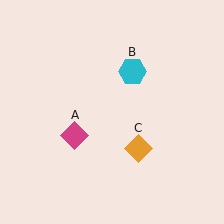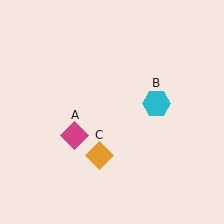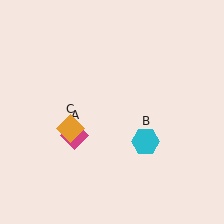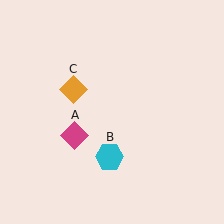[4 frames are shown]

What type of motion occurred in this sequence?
The cyan hexagon (object B), orange diamond (object C) rotated clockwise around the center of the scene.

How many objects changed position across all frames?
2 objects changed position: cyan hexagon (object B), orange diamond (object C).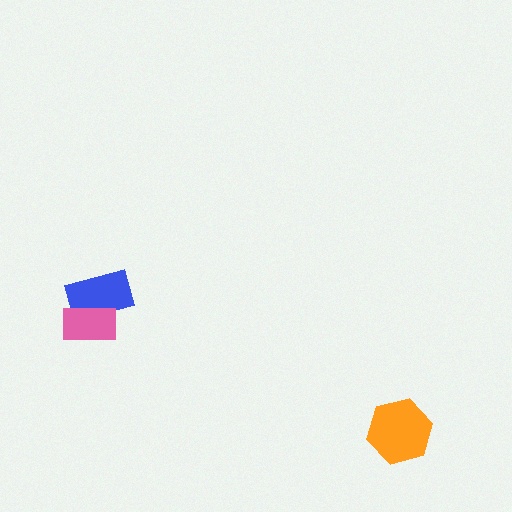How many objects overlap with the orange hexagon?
0 objects overlap with the orange hexagon.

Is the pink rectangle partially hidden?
No, no other shape covers it.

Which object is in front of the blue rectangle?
The pink rectangle is in front of the blue rectangle.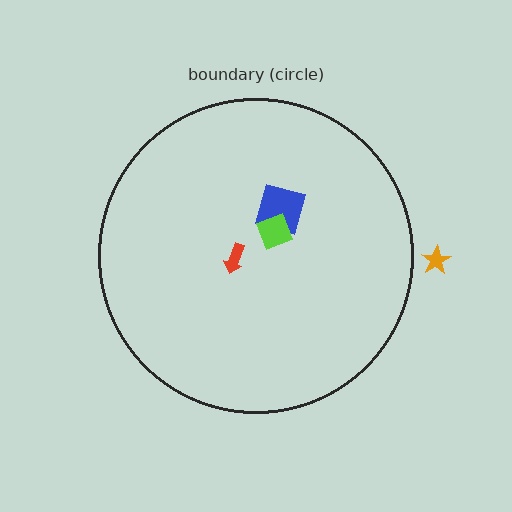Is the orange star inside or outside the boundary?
Outside.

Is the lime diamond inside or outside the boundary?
Inside.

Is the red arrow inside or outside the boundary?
Inside.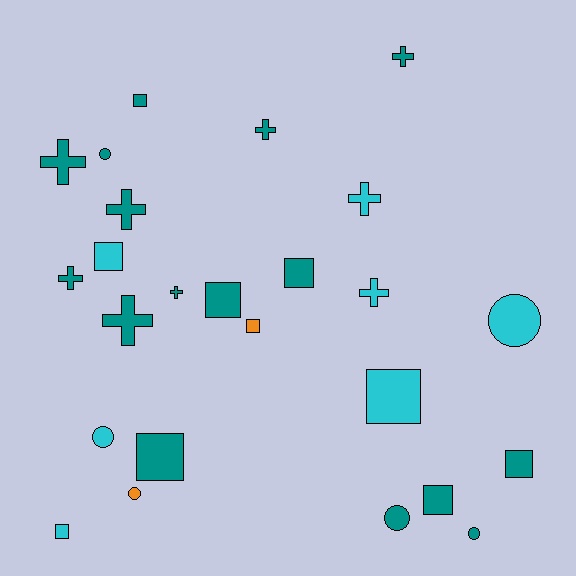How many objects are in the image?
There are 25 objects.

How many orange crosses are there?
There are no orange crosses.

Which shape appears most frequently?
Square, with 10 objects.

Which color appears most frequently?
Teal, with 16 objects.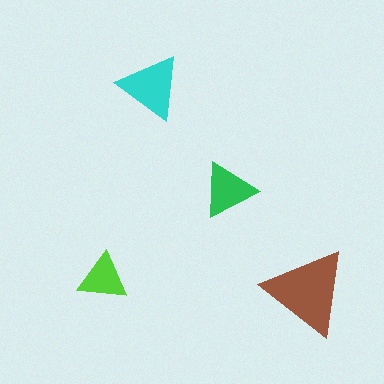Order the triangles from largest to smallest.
the brown one, the cyan one, the green one, the lime one.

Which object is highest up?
The cyan triangle is topmost.